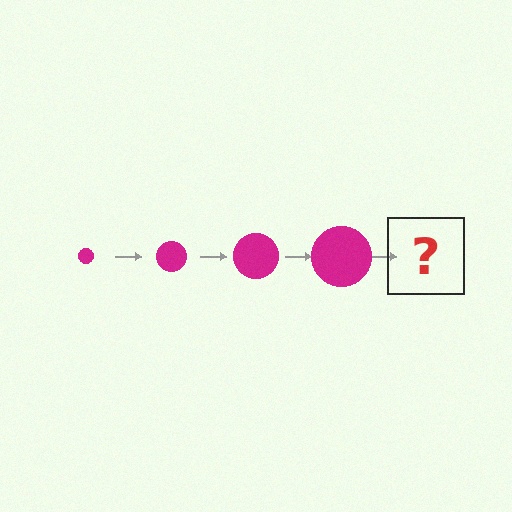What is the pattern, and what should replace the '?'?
The pattern is that the circle gets progressively larger each step. The '?' should be a magenta circle, larger than the previous one.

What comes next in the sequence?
The next element should be a magenta circle, larger than the previous one.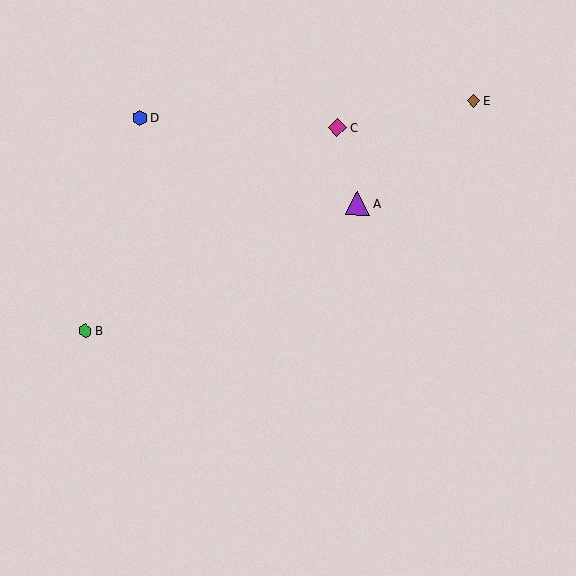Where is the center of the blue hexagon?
The center of the blue hexagon is at (140, 118).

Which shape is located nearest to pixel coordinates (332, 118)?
The magenta diamond (labeled C) at (337, 128) is nearest to that location.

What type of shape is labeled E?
Shape E is a brown diamond.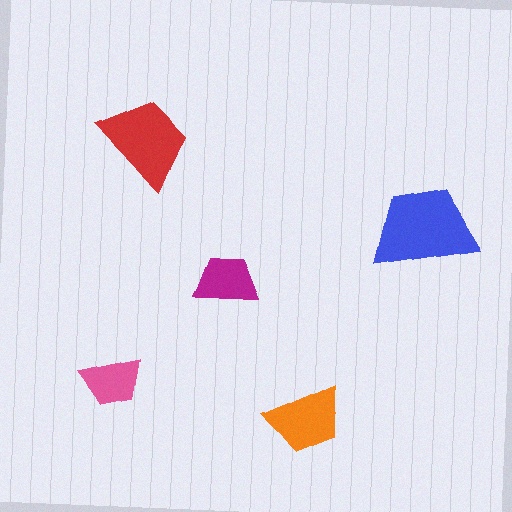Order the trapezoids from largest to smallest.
the blue one, the red one, the orange one, the magenta one, the pink one.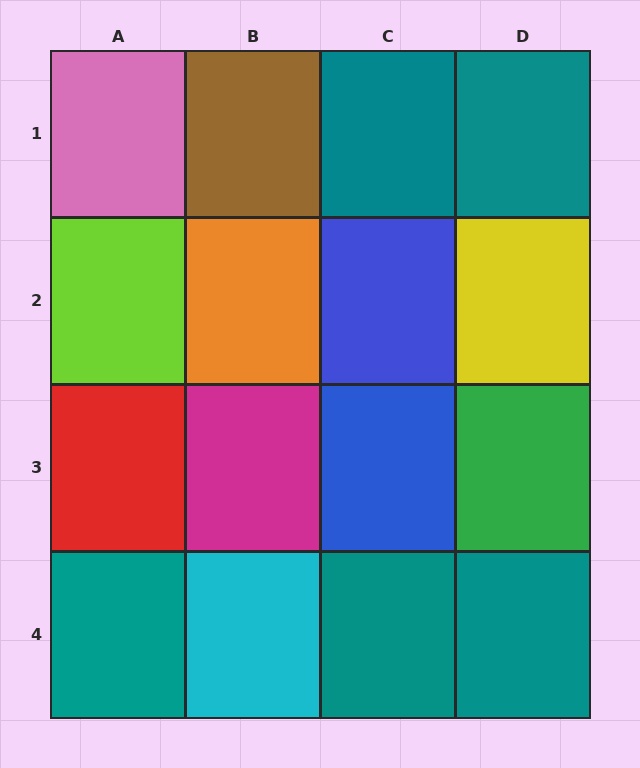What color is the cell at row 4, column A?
Teal.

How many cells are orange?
1 cell is orange.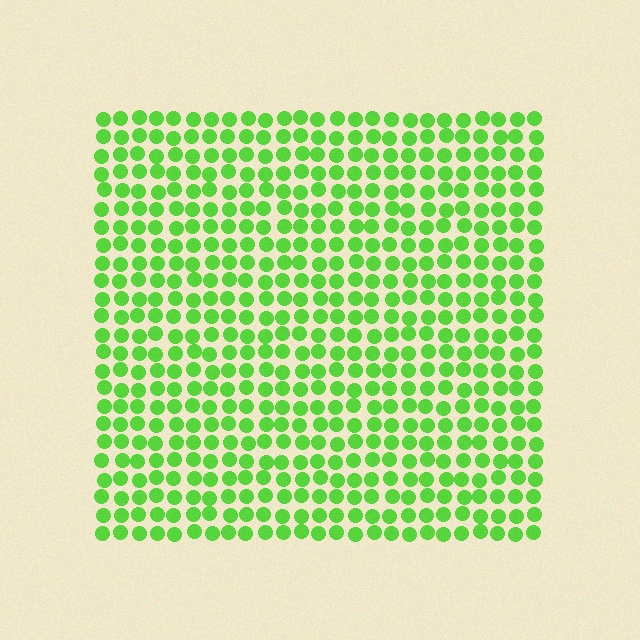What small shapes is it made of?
It is made of small circles.